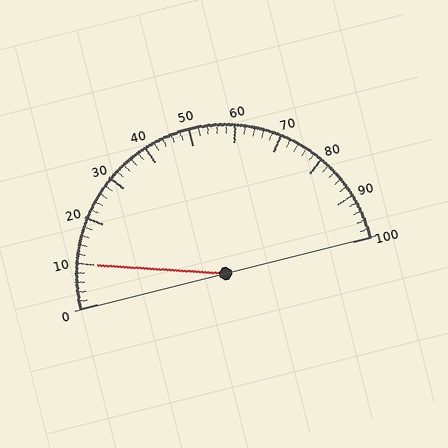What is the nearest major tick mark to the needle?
The nearest major tick mark is 10.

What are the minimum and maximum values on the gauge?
The gauge ranges from 0 to 100.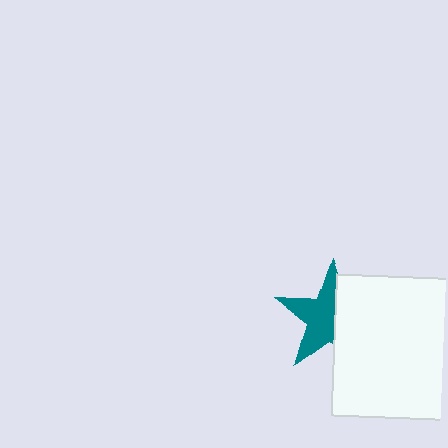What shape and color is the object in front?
The object in front is a white square.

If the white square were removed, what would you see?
You would see the complete teal star.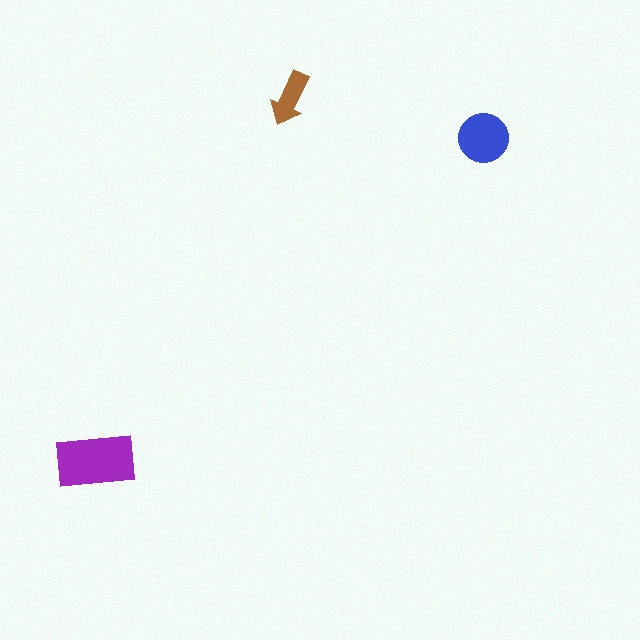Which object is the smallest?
The brown arrow.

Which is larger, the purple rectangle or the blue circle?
The purple rectangle.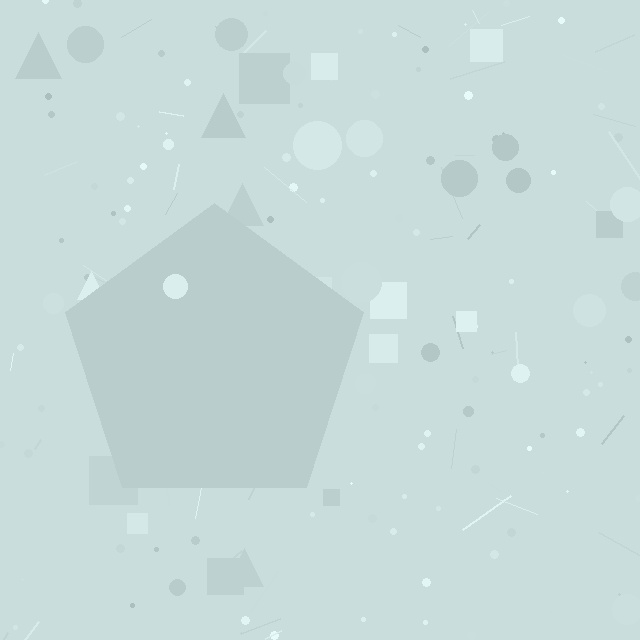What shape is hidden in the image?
A pentagon is hidden in the image.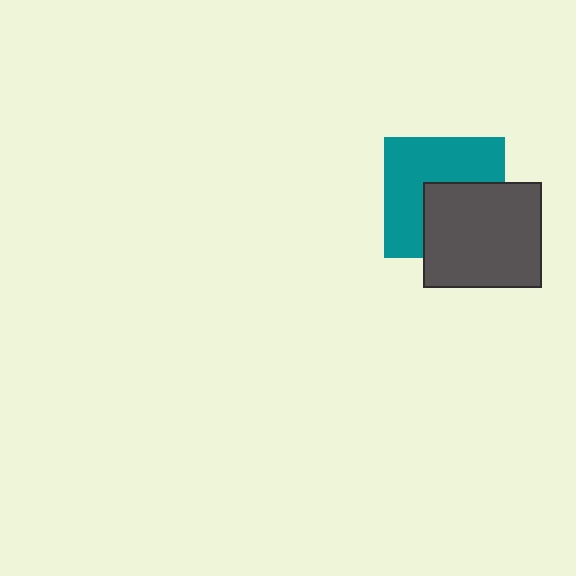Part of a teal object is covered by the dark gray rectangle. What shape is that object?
It is a square.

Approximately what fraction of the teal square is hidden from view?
Roughly 43% of the teal square is hidden behind the dark gray rectangle.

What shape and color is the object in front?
The object in front is a dark gray rectangle.